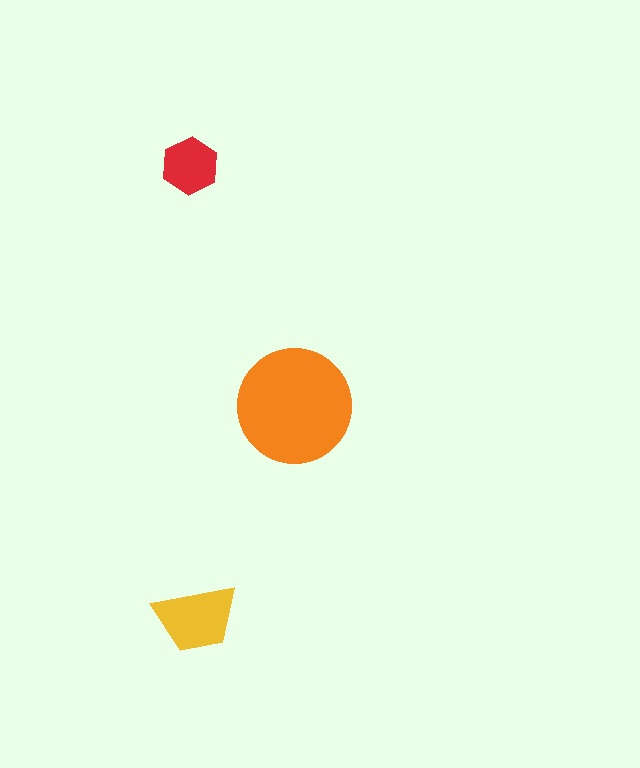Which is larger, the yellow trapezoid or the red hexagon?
The yellow trapezoid.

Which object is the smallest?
The red hexagon.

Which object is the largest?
The orange circle.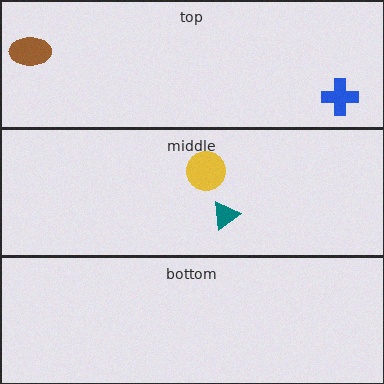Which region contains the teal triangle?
The middle region.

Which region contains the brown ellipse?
The top region.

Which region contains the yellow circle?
The middle region.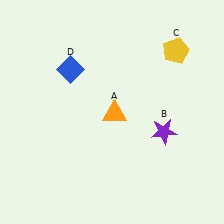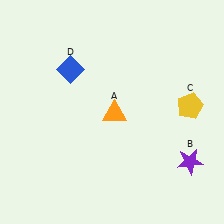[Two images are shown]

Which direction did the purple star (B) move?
The purple star (B) moved down.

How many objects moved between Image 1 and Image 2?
2 objects moved between the two images.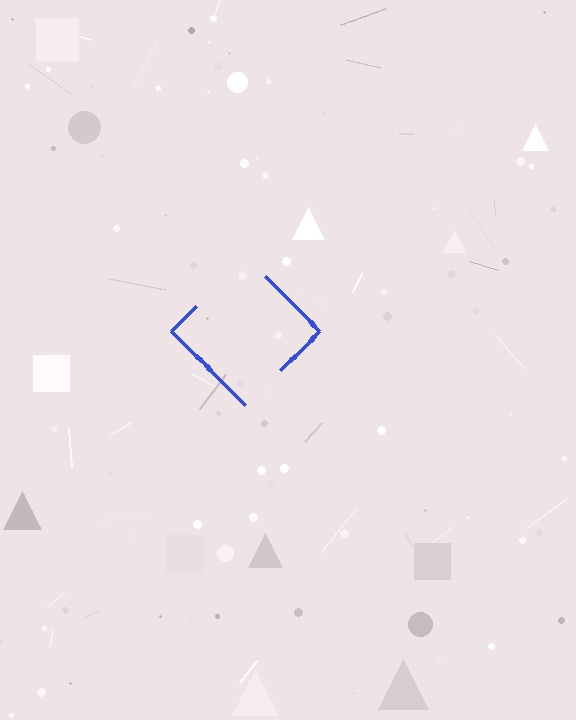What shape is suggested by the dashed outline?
The dashed outline suggests a diamond.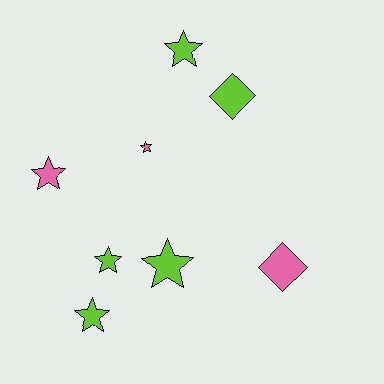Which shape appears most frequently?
Star, with 6 objects.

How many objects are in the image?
There are 8 objects.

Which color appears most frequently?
Lime, with 5 objects.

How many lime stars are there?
There are 4 lime stars.